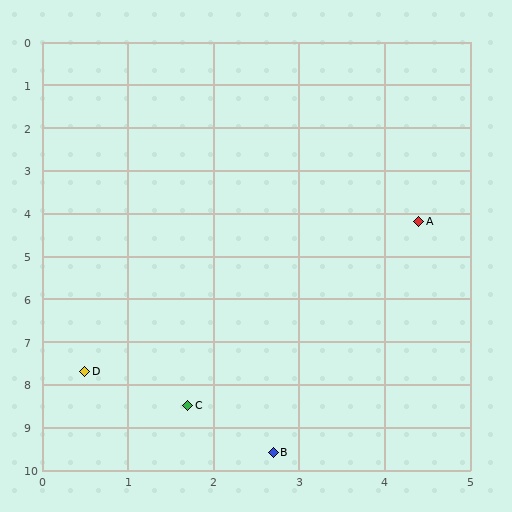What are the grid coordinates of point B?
Point B is at approximately (2.7, 9.6).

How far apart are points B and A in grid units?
Points B and A are about 5.7 grid units apart.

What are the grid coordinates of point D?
Point D is at approximately (0.5, 7.7).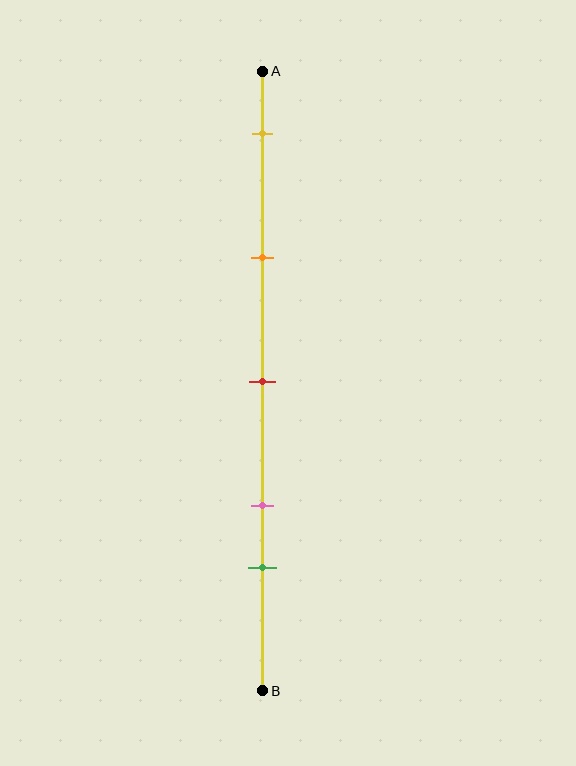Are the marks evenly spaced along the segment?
No, the marks are not evenly spaced.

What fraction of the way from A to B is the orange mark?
The orange mark is approximately 30% (0.3) of the way from A to B.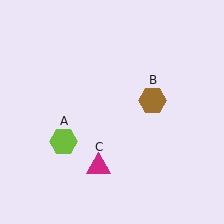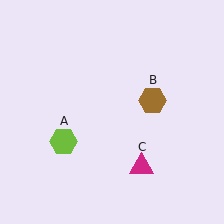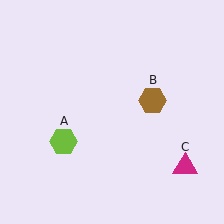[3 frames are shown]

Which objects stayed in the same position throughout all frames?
Lime hexagon (object A) and brown hexagon (object B) remained stationary.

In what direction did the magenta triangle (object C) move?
The magenta triangle (object C) moved right.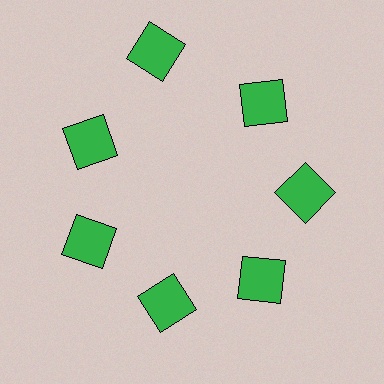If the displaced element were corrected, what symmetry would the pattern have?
It would have 7-fold rotational symmetry — the pattern would map onto itself every 51 degrees.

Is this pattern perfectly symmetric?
No. The 7 green squares are arranged in a ring, but one element near the 12 o'clock position is pushed outward from the center, breaking the 7-fold rotational symmetry.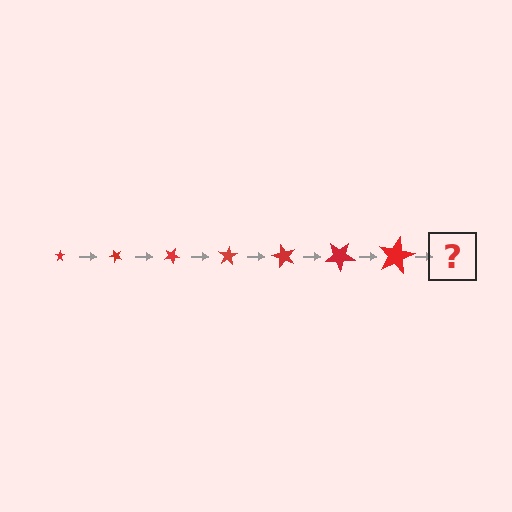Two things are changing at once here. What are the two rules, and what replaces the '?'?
The two rules are that the star grows larger each step and it rotates 50 degrees each step. The '?' should be a star, larger than the previous one and rotated 350 degrees from the start.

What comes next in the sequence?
The next element should be a star, larger than the previous one and rotated 350 degrees from the start.